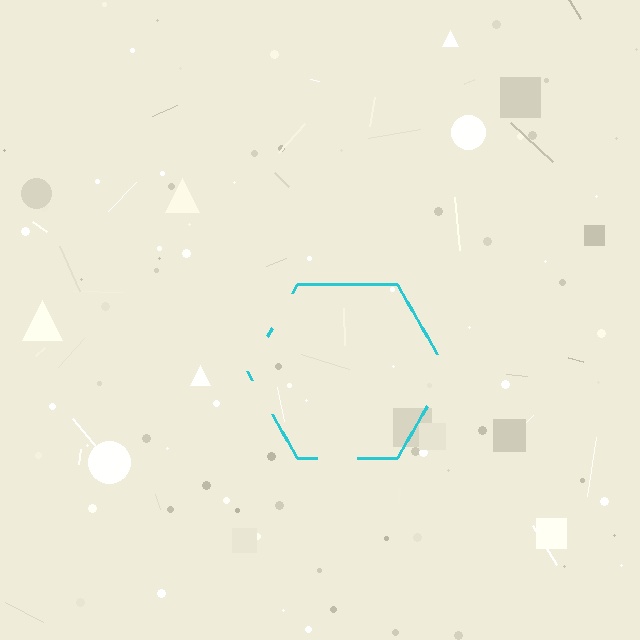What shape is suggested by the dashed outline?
The dashed outline suggests a hexagon.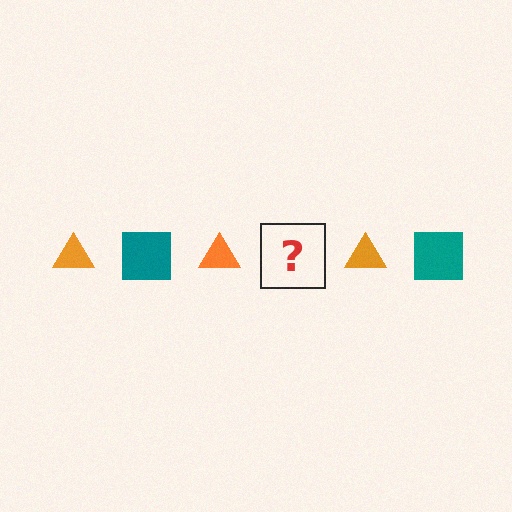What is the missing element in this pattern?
The missing element is a teal square.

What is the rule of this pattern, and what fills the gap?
The rule is that the pattern alternates between orange triangle and teal square. The gap should be filled with a teal square.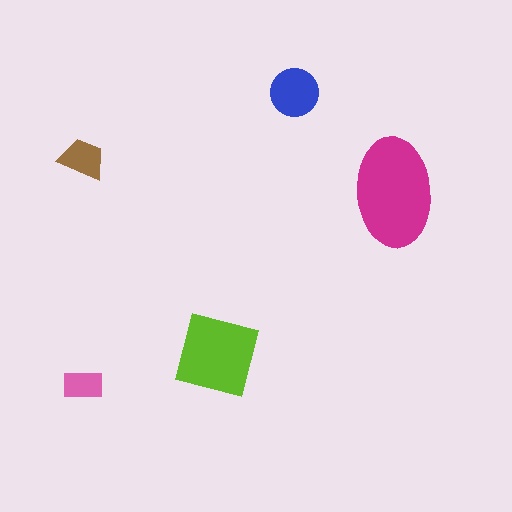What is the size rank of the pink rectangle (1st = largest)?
5th.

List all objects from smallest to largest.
The pink rectangle, the brown trapezoid, the blue circle, the lime square, the magenta ellipse.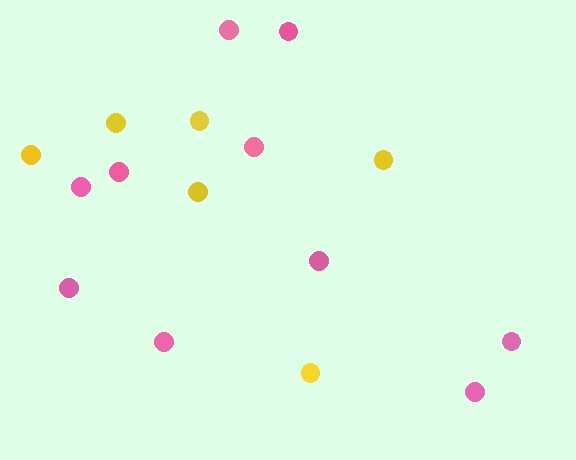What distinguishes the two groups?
There are 2 groups: one group of yellow circles (6) and one group of pink circles (10).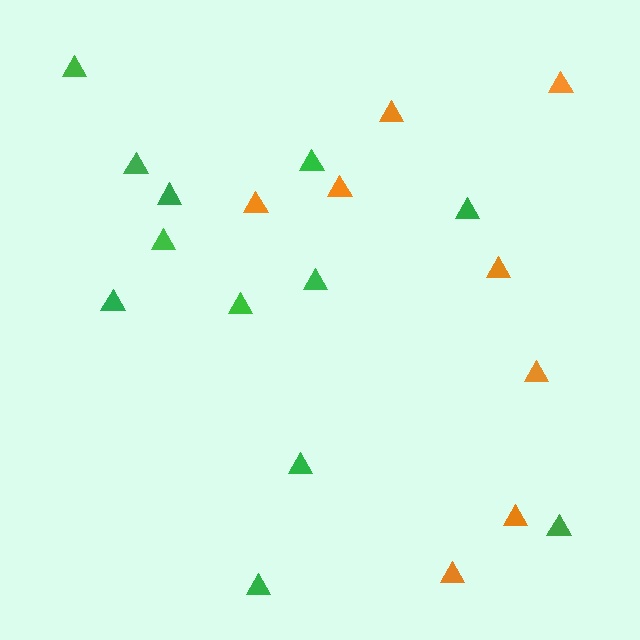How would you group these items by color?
There are 2 groups: one group of green triangles (12) and one group of orange triangles (8).